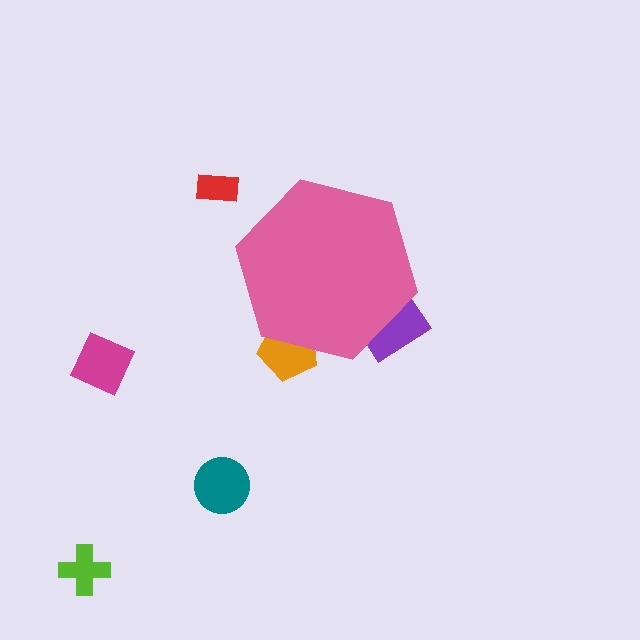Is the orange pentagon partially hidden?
Yes, the orange pentagon is partially hidden behind the pink hexagon.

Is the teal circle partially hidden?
No, the teal circle is fully visible.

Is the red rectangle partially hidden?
No, the red rectangle is fully visible.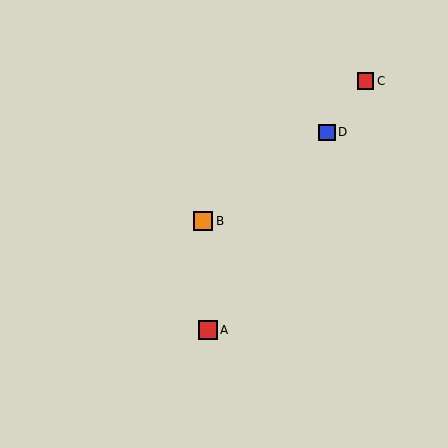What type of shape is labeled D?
Shape D is a blue square.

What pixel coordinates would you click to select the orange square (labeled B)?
Click at (203, 221) to select the orange square B.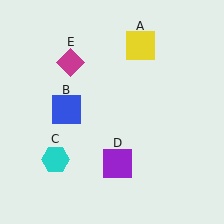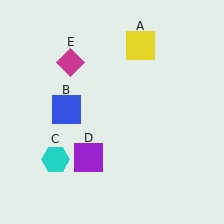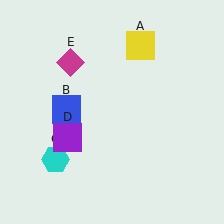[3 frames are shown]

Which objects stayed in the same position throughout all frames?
Yellow square (object A) and blue square (object B) and cyan hexagon (object C) and magenta diamond (object E) remained stationary.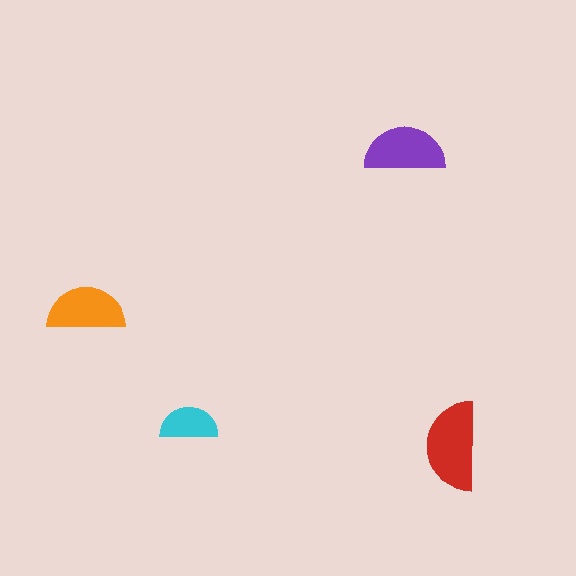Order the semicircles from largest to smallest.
the red one, the purple one, the orange one, the cyan one.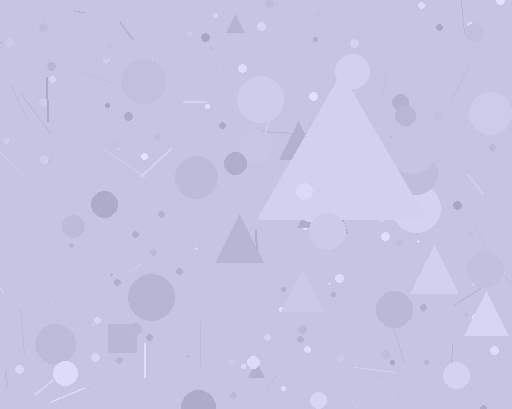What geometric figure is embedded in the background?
A triangle is embedded in the background.